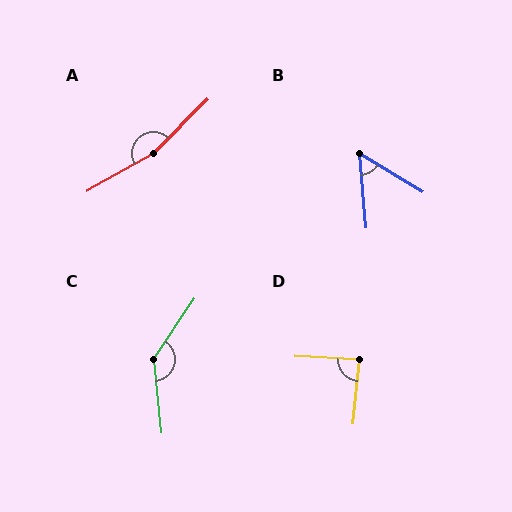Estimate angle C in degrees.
Approximately 140 degrees.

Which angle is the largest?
A, at approximately 164 degrees.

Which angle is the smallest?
B, at approximately 54 degrees.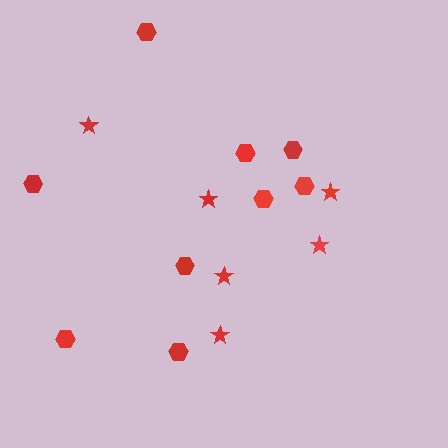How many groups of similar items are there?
There are 2 groups: one group of stars (6) and one group of hexagons (9).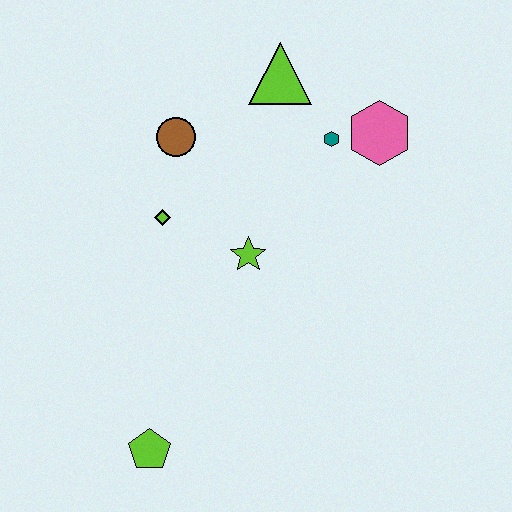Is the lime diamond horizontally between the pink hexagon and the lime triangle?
No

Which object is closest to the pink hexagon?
The teal hexagon is closest to the pink hexagon.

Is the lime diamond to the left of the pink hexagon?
Yes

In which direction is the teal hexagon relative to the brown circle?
The teal hexagon is to the right of the brown circle.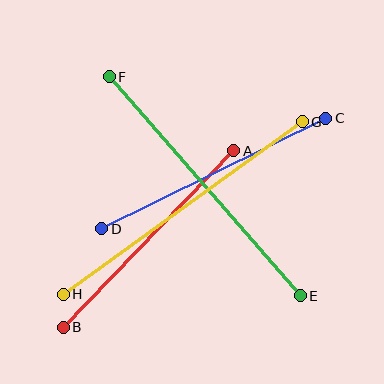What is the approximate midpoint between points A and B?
The midpoint is at approximately (148, 239) pixels.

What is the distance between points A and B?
The distance is approximately 246 pixels.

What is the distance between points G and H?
The distance is approximately 295 pixels.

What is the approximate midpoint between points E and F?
The midpoint is at approximately (205, 186) pixels.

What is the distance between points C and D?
The distance is approximately 250 pixels.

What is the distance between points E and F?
The distance is approximately 291 pixels.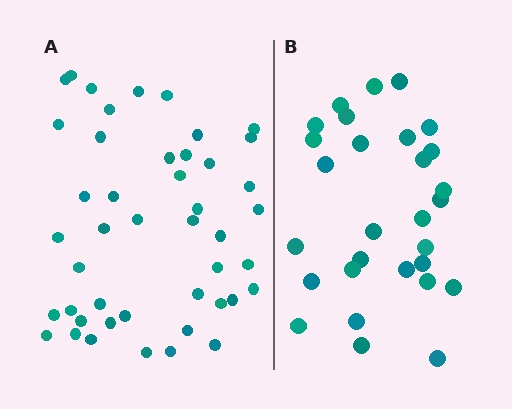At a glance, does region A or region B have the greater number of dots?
Region A (the left region) has more dots.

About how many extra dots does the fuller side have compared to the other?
Region A has approximately 15 more dots than region B.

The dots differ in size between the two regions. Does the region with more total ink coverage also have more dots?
No. Region B has more total ink coverage because its dots are larger, but region A actually contains more individual dots. Total area can be misleading — the number of items is what matters here.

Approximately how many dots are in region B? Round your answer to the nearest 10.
About 30 dots. (The exact count is 29, which rounds to 30.)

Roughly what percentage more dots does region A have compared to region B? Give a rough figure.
About 55% more.